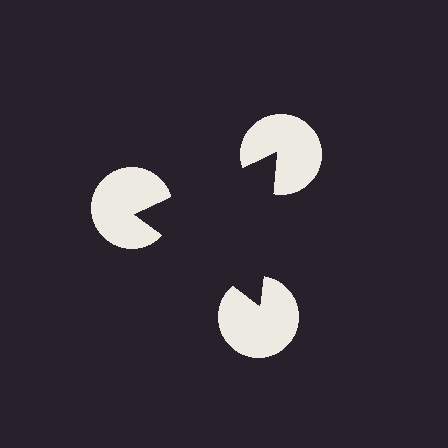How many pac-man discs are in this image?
There are 3 — one at each vertex of the illusory triangle.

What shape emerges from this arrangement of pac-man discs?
An illusory triangle — its edges are inferred from the aligned wedge cuts in the pac-man discs, not physically drawn.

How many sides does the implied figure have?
3 sides.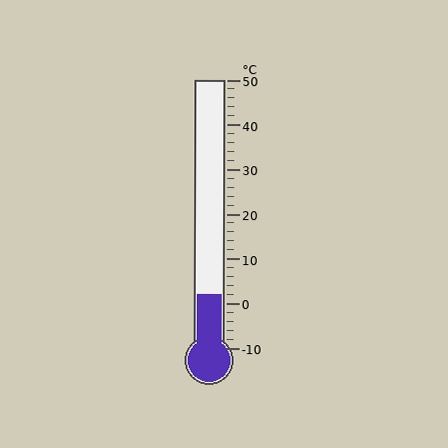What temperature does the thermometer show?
The thermometer shows approximately 2°C.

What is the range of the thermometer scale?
The thermometer scale ranges from -10°C to 50°C.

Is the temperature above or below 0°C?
The temperature is above 0°C.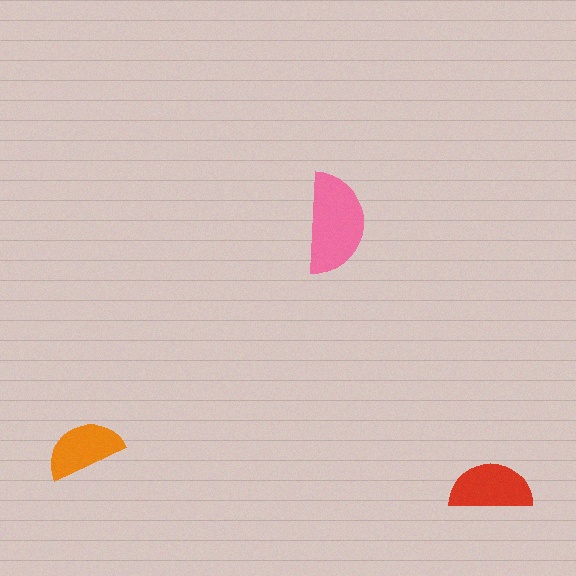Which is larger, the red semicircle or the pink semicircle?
The pink one.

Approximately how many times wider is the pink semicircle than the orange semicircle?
About 1.5 times wider.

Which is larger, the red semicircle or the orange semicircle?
The red one.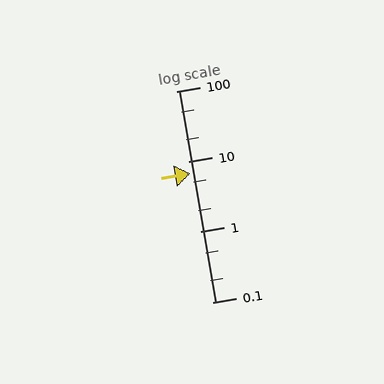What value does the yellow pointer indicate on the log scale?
The pointer indicates approximately 6.7.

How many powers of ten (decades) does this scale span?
The scale spans 3 decades, from 0.1 to 100.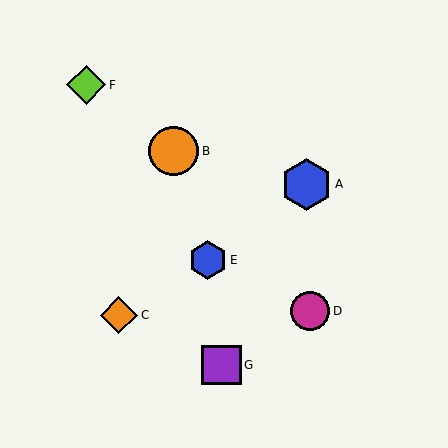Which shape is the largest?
The blue hexagon (labeled A) is the largest.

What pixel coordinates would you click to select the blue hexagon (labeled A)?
Click at (306, 184) to select the blue hexagon A.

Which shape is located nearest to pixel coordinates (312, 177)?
The blue hexagon (labeled A) at (306, 184) is nearest to that location.